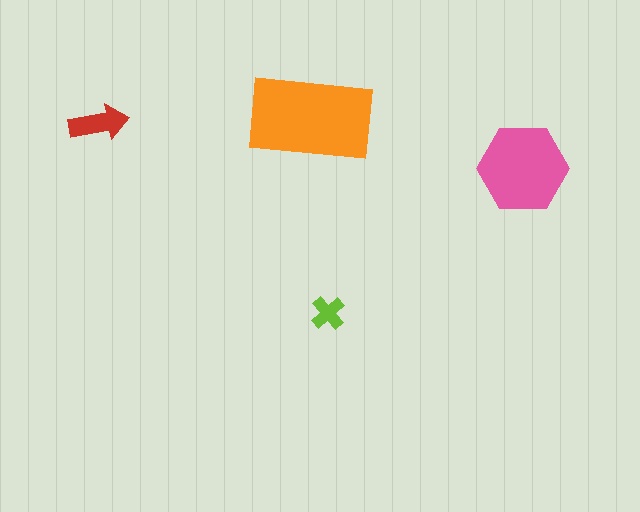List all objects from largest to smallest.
The orange rectangle, the pink hexagon, the red arrow, the lime cross.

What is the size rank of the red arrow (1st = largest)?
3rd.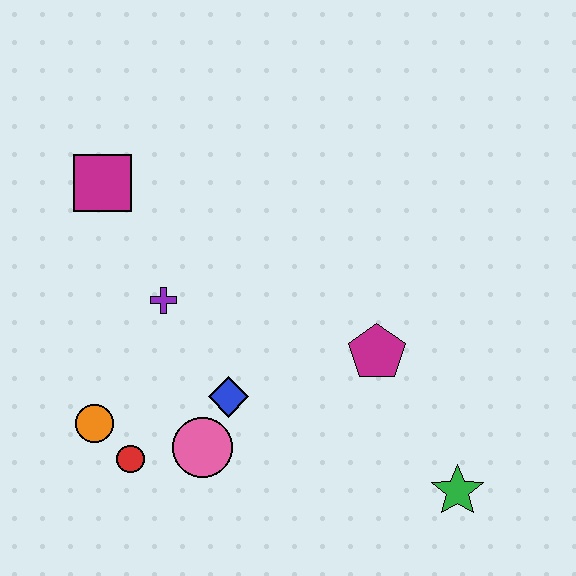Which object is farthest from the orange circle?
The green star is farthest from the orange circle.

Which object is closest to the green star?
The magenta pentagon is closest to the green star.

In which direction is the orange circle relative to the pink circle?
The orange circle is to the left of the pink circle.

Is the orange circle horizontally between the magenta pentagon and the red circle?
No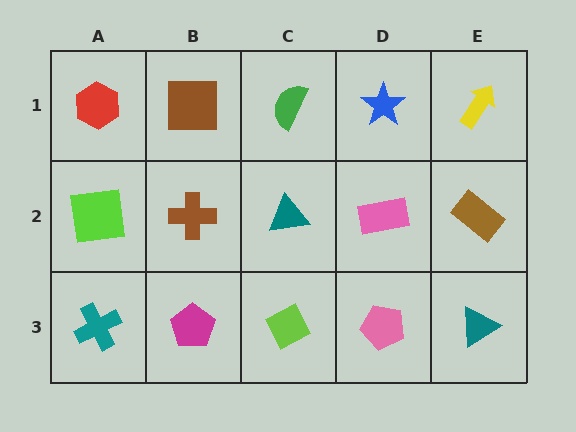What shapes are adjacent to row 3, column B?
A brown cross (row 2, column B), a teal cross (row 3, column A), a lime diamond (row 3, column C).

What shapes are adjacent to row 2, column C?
A green semicircle (row 1, column C), a lime diamond (row 3, column C), a brown cross (row 2, column B), a pink rectangle (row 2, column D).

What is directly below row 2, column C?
A lime diamond.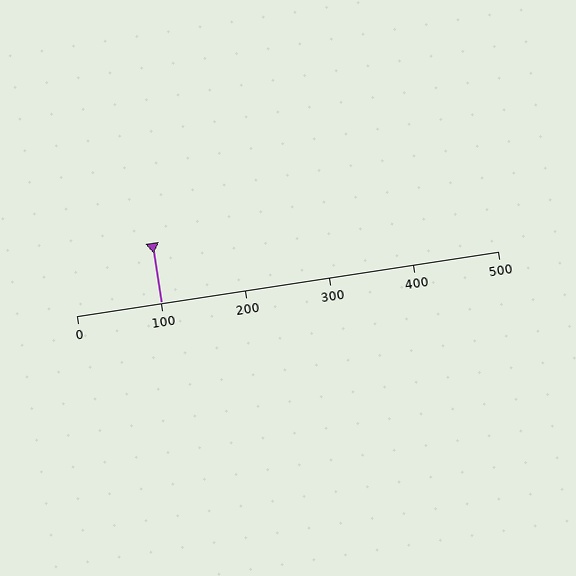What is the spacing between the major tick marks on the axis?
The major ticks are spaced 100 apart.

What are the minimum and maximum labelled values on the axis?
The axis runs from 0 to 500.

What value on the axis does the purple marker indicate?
The marker indicates approximately 100.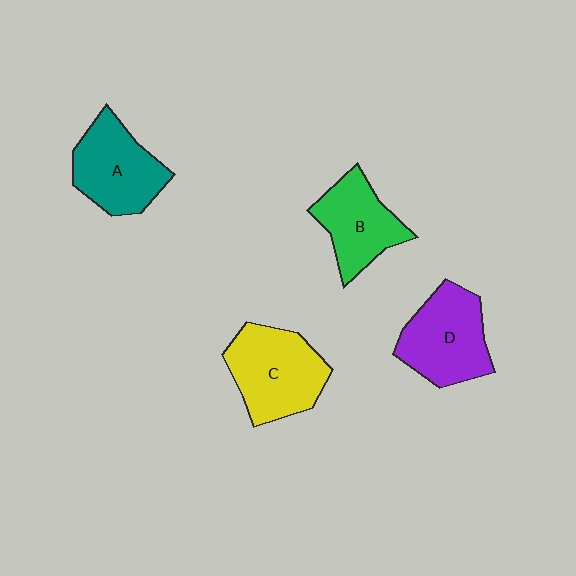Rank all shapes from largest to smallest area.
From largest to smallest: C (yellow), D (purple), A (teal), B (green).